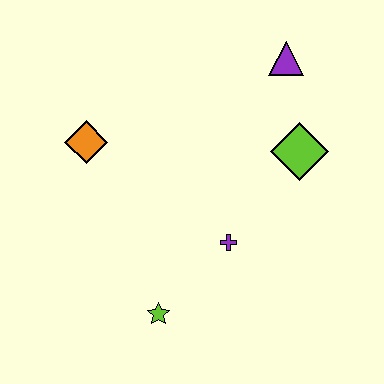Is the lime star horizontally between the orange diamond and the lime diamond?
Yes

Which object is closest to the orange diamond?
The purple cross is closest to the orange diamond.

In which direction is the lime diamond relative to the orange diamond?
The lime diamond is to the right of the orange diamond.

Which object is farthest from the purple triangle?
The lime star is farthest from the purple triangle.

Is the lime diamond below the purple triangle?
Yes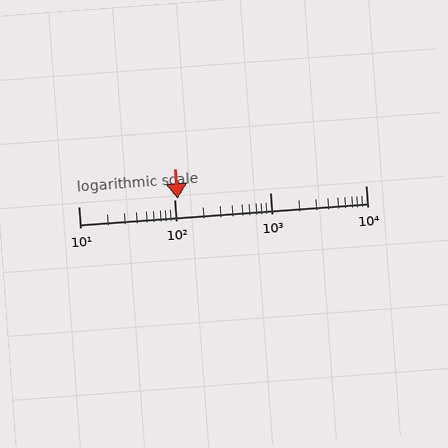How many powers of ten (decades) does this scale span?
The scale spans 3 decades, from 10 to 10000.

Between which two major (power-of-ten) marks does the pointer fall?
The pointer is between 100 and 1000.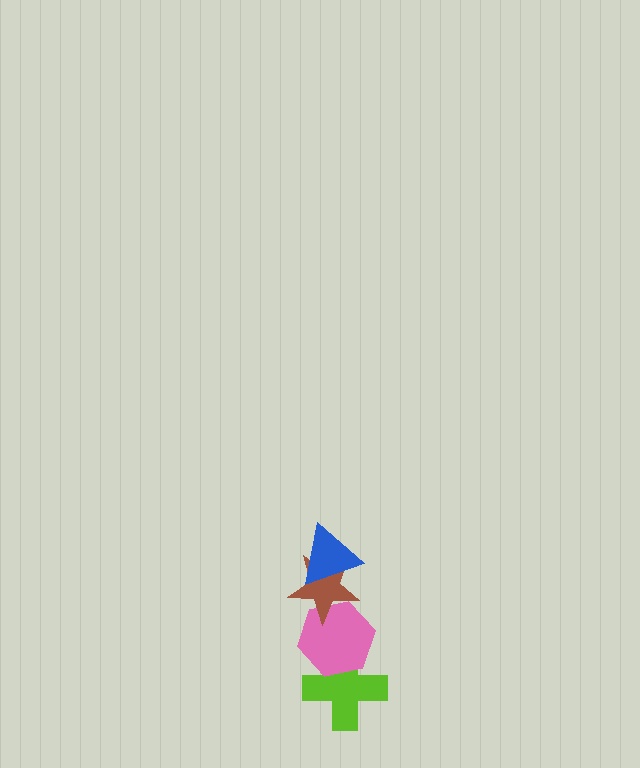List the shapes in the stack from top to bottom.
From top to bottom: the blue triangle, the brown star, the pink hexagon, the lime cross.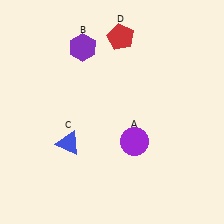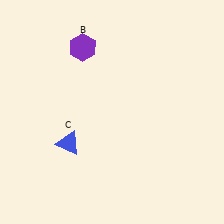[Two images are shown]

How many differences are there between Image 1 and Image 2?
There are 2 differences between the two images.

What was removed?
The red pentagon (D), the purple circle (A) were removed in Image 2.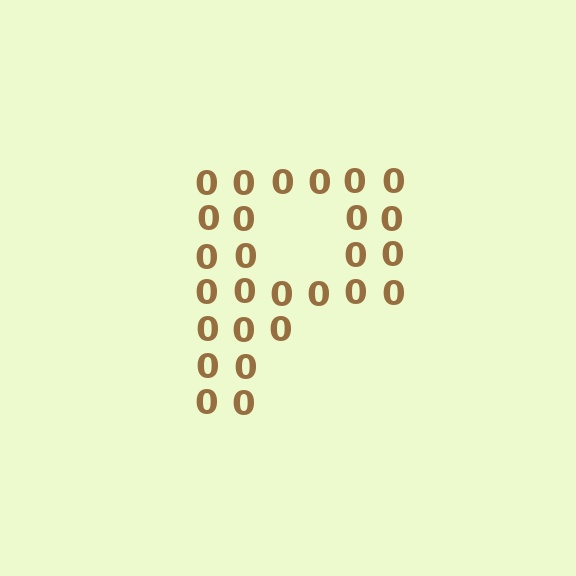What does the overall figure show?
The overall figure shows the letter P.